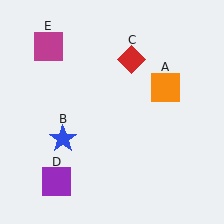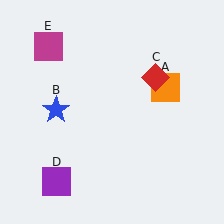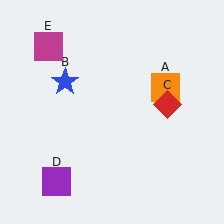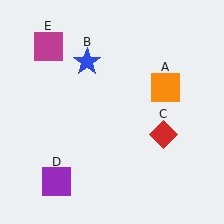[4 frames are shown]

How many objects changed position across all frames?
2 objects changed position: blue star (object B), red diamond (object C).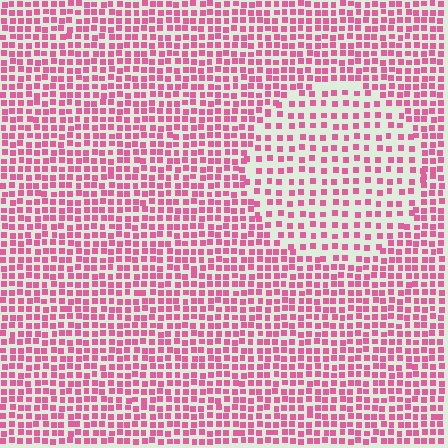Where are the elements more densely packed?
The elements are more densely packed outside the circle boundary.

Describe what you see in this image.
The image contains small pink elements arranged at two different densities. A circle-shaped region is visible where the elements are less densely packed than the surrounding area.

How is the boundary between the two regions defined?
The boundary is defined by a change in element density (approximately 1.8x ratio). All elements are the same color, size, and shape.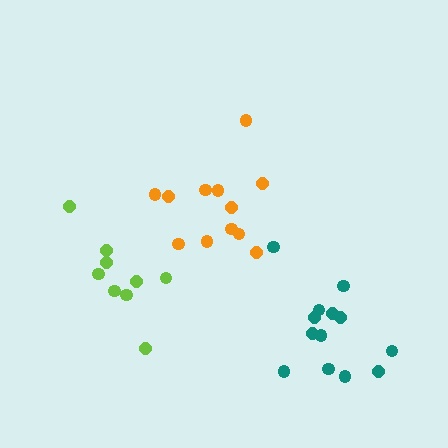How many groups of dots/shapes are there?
There are 3 groups.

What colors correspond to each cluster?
The clusters are colored: orange, teal, lime.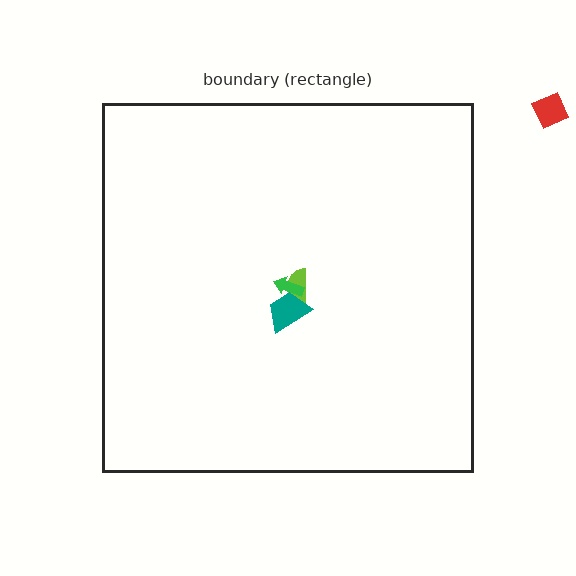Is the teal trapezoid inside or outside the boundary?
Inside.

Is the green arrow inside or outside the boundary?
Inside.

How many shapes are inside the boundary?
3 inside, 1 outside.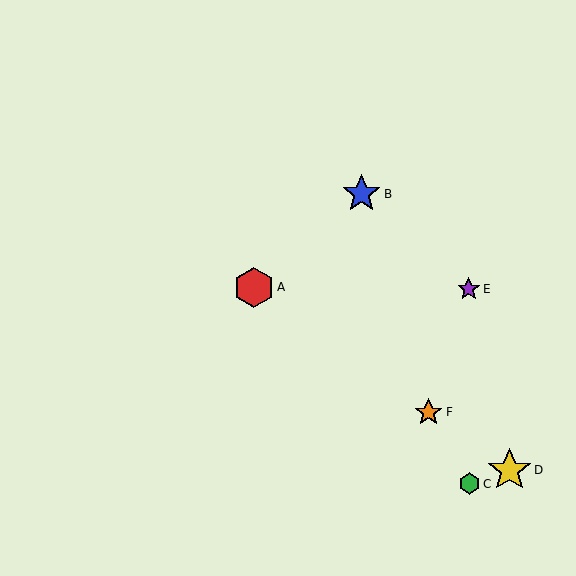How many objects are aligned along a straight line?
3 objects (A, D, F) are aligned along a straight line.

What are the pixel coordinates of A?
Object A is at (254, 288).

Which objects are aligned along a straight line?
Objects A, D, F are aligned along a straight line.